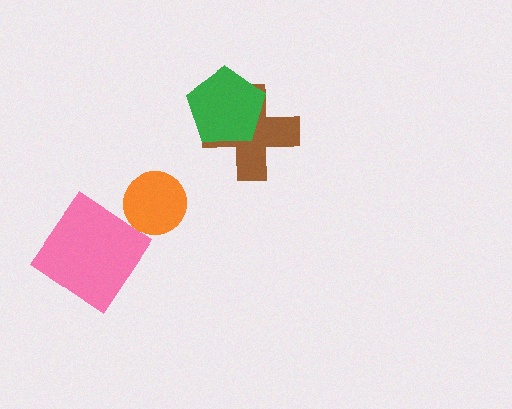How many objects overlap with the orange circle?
0 objects overlap with the orange circle.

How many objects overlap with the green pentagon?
1 object overlaps with the green pentagon.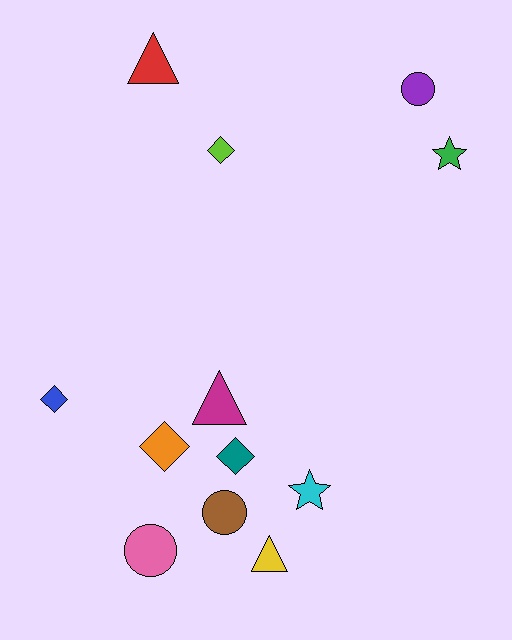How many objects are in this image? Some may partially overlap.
There are 12 objects.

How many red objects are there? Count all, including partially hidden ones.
There is 1 red object.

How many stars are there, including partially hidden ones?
There are 2 stars.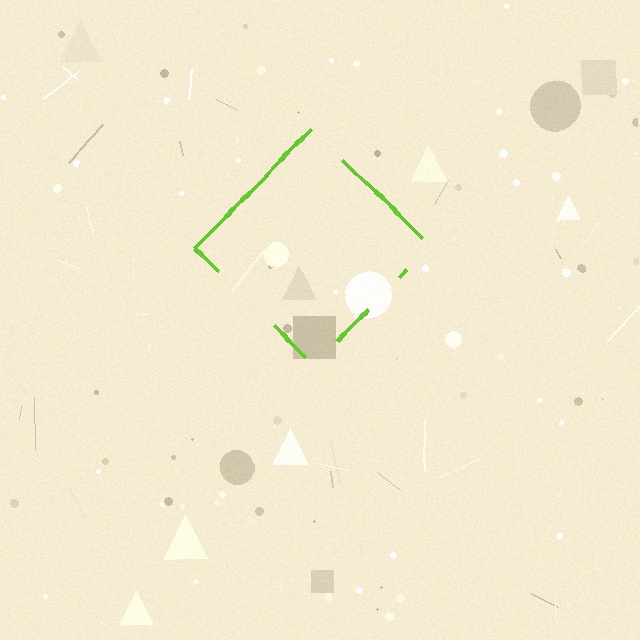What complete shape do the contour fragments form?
The contour fragments form a diamond.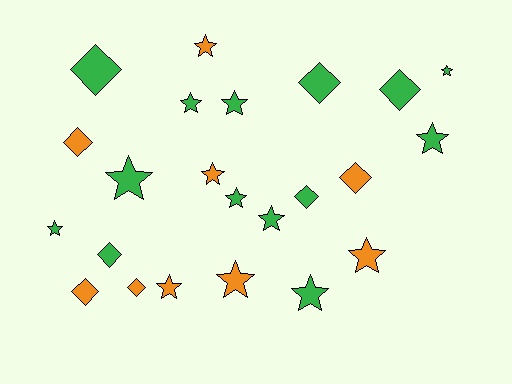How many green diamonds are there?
There are 5 green diamonds.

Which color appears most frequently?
Green, with 14 objects.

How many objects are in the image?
There are 23 objects.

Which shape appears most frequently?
Star, with 14 objects.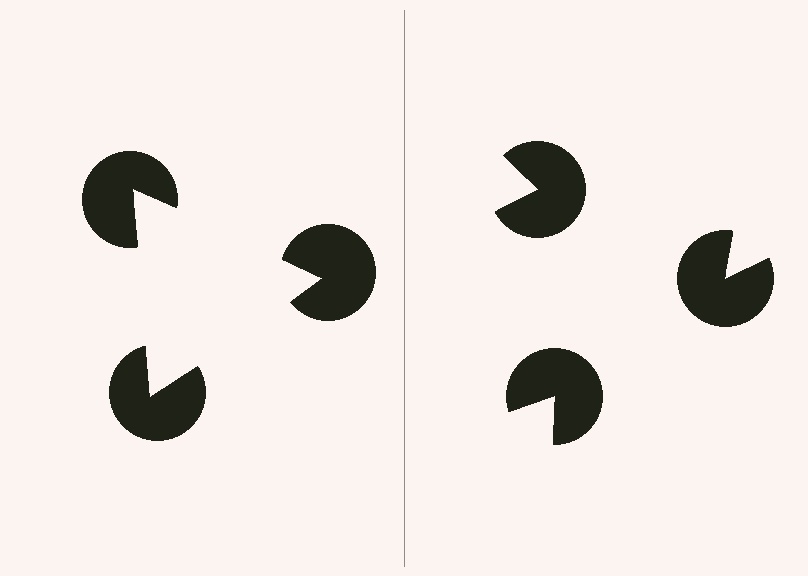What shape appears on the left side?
An illusory triangle.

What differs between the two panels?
The pac-man discs are positioned identically on both sides; only the wedge orientations differ. On the left they align to a triangle; on the right they are misaligned.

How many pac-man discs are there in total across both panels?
6 — 3 on each side.